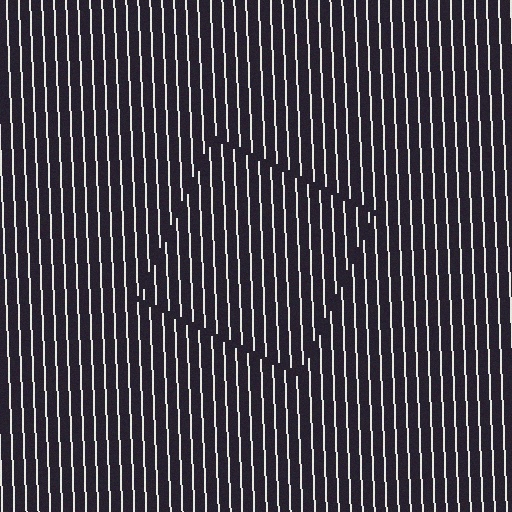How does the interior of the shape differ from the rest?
The interior of the shape contains the same grating, shifted by half a period — the contour is defined by the phase discontinuity where line-ends from the inner and outer gratings abut.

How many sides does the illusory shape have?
4 sides — the line-ends trace a square.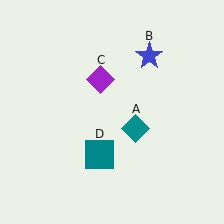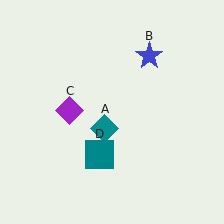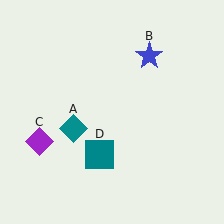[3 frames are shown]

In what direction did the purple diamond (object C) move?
The purple diamond (object C) moved down and to the left.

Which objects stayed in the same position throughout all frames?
Blue star (object B) and teal square (object D) remained stationary.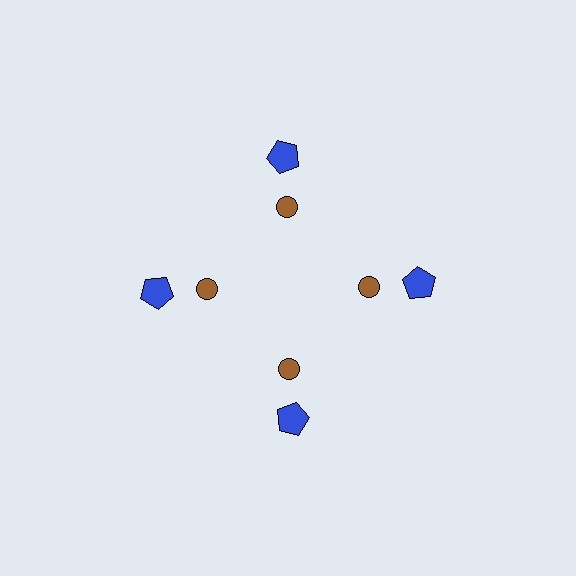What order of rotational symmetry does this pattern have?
This pattern has 4-fold rotational symmetry.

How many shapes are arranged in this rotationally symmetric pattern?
There are 8 shapes, arranged in 4 groups of 2.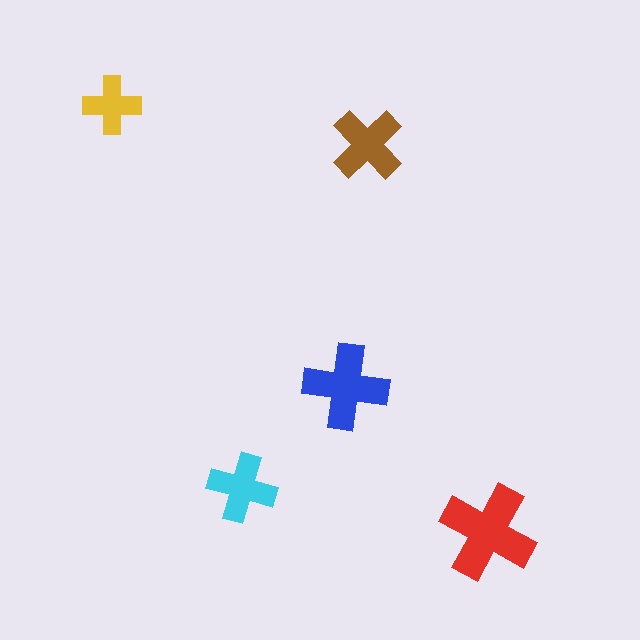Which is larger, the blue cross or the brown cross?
The blue one.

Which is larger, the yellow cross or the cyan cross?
The cyan one.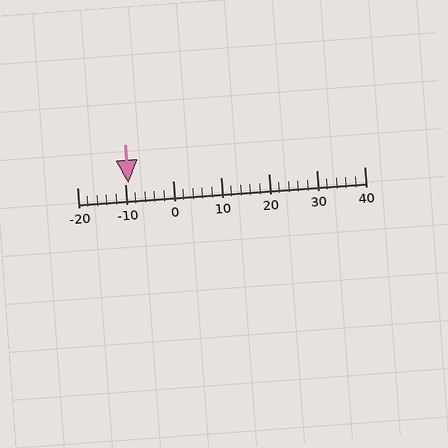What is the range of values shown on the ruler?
The ruler shows values from -20 to 40.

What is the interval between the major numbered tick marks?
The major tick marks are spaced 10 units apart.